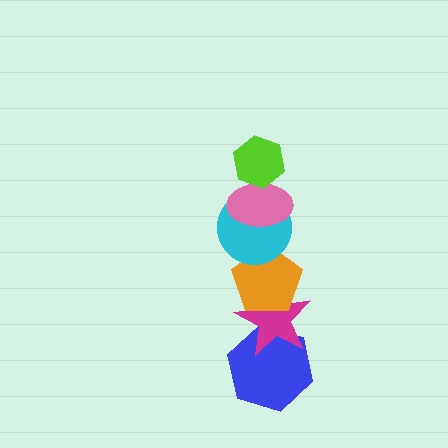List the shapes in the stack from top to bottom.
From top to bottom: the lime hexagon, the pink ellipse, the cyan circle, the orange pentagon, the magenta star, the blue hexagon.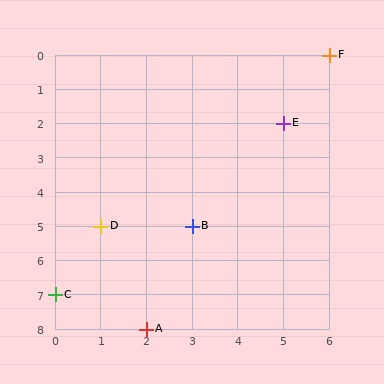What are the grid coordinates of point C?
Point C is at grid coordinates (0, 7).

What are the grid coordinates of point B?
Point B is at grid coordinates (3, 5).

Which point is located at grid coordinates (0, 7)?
Point C is at (0, 7).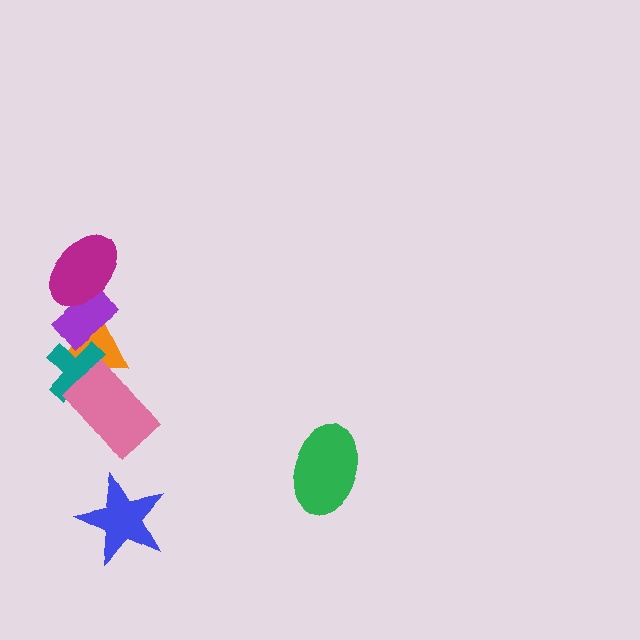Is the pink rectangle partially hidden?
No, no other shape covers it.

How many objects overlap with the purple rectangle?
3 objects overlap with the purple rectangle.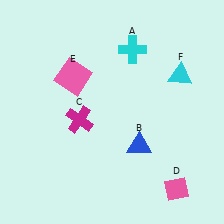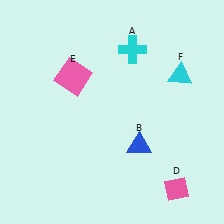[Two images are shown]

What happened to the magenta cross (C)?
The magenta cross (C) was removed in Image 2. It was in the bottom-left area of Image 1.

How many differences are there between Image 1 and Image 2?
There is 1 difference between the two images.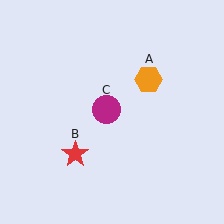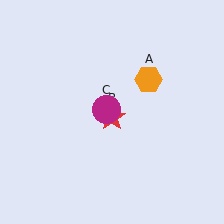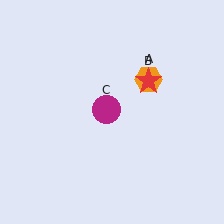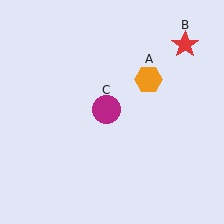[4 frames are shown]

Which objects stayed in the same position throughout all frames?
Orange hexagon (object A) and magenta circle (object C) remained stationary.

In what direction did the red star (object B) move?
The red star (object B) moved up and to the right.